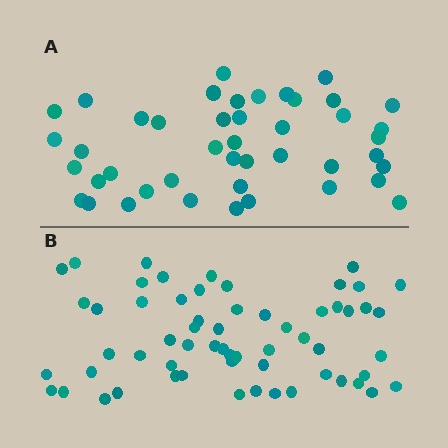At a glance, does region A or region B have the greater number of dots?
Region B (the bottom region) has more dots.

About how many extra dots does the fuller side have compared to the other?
Region B has approximately 15 more dots than region A.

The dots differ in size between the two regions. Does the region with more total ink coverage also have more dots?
No. Region A has more total ink coverage because its dots are larger, but region B actually contains more individual dots. Total area can be misleading — the number of items is what matters here.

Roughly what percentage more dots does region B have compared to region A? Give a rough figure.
About 35% more.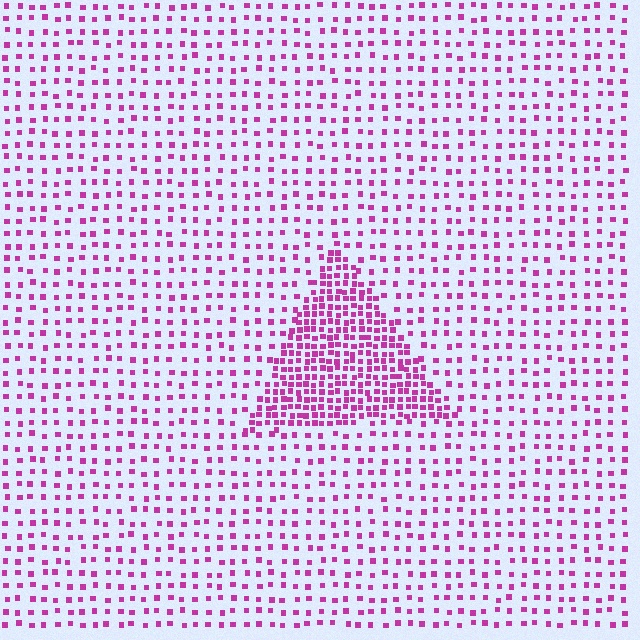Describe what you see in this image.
The image contains small magenta elements arranged at two different densities. A triangle-shaped region is visible where the elements are more densely packed than the surrounding area.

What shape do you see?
I see a triangle.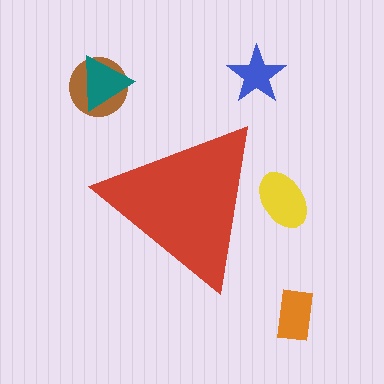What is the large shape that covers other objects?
A red triangle.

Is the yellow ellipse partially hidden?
Yes, the yellow ellipse is partially hidden behind the red triangle.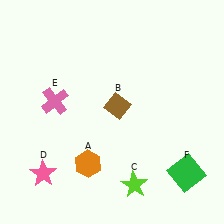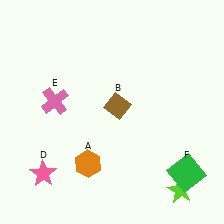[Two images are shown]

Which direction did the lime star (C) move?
The lime star (C) moved right.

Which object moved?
The lime star (C) moved right.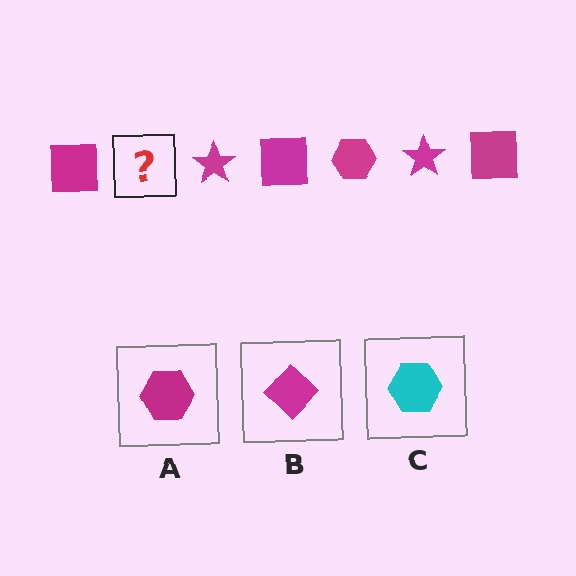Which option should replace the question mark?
Option A.